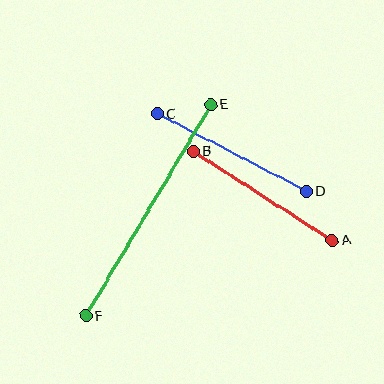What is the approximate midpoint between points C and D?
The midpoint is at approximately (232, 153) pixels.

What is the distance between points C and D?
The distance is approximately 168 pixels.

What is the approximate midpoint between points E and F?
The midpoint is at approximately (148, 210) pixels.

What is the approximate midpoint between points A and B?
The midpoint is at approximately (263, 196) pixels.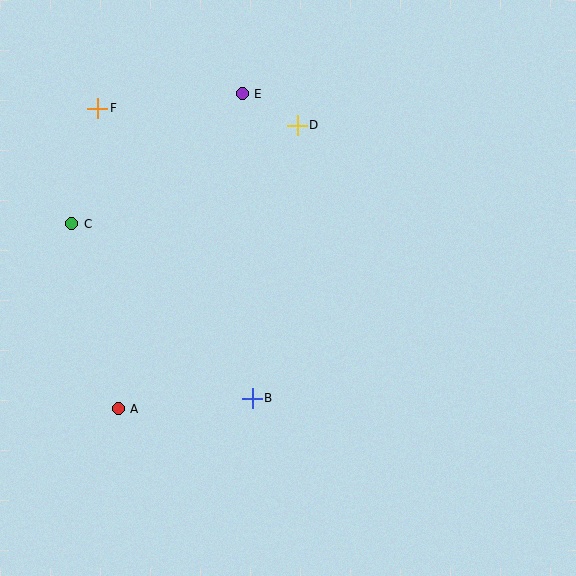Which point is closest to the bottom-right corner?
Point B is closest to the bottom-right corner.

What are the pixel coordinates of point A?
Point A is at (118, 409).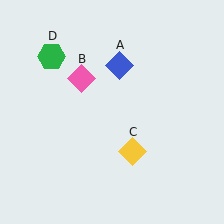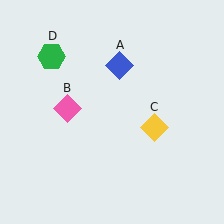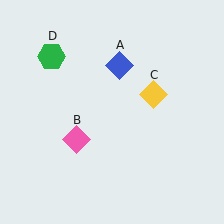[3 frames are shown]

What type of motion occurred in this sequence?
The pink diamond (object B), yellow diamond (object C) rotated counterclockwise around the center of the scene.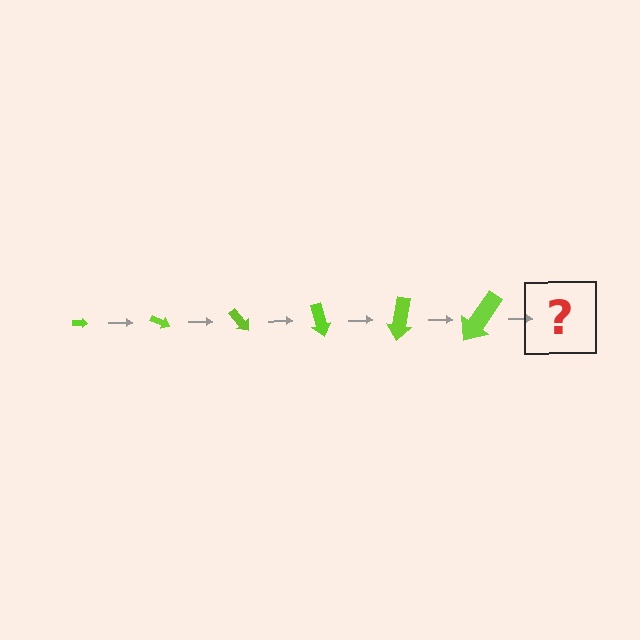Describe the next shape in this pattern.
It should be an arrow, larger than the previous one and rotated 150 degrees from the start.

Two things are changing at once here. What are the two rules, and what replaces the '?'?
The two rules are that the arrow grows larger each step and it rotates 25 degrees each step. The '?' should be an arrow, larger than the previous one and rotated 150 degrees from the start.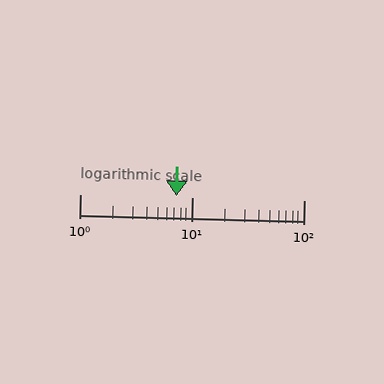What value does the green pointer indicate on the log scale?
The pointer indicates approximately 7.2.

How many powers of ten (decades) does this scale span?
The scale spans 2 decades, from 1 to 100.